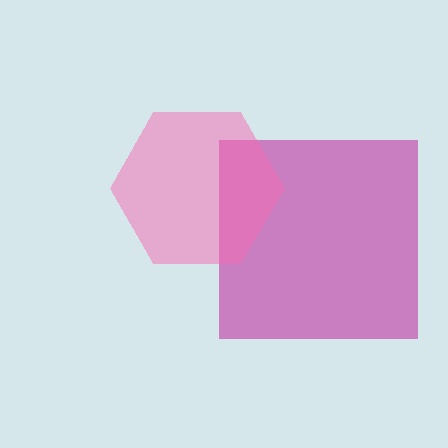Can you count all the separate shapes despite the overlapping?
Yes, there are 2 separate shapes.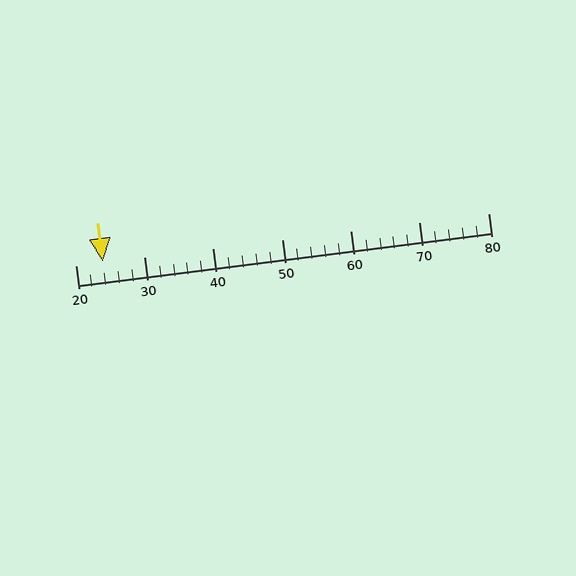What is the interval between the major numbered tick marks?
The major tick marks are spaced 10 units apart.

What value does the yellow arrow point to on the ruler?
The yellow arrow points to approximately 24.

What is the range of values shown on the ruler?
The ruler shows values from 20 to 80.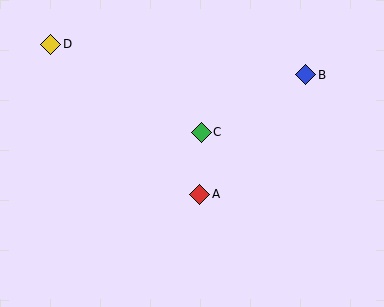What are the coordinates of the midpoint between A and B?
The midpoint between A and B is at (253, 134).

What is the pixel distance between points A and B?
The distance between A and B is 160 pixels.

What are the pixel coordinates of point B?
Point B is at (306, 75).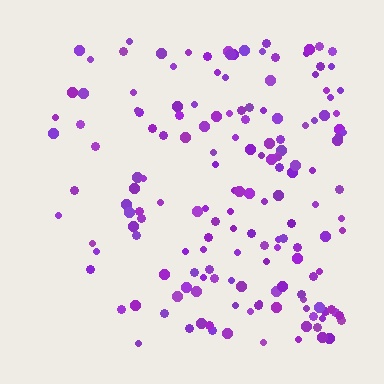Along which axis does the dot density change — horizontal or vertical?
Horizontal.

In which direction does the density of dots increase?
From left to right, with the right side densest.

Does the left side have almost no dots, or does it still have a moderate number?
Still a moderate number, just noticeably fewer than the right.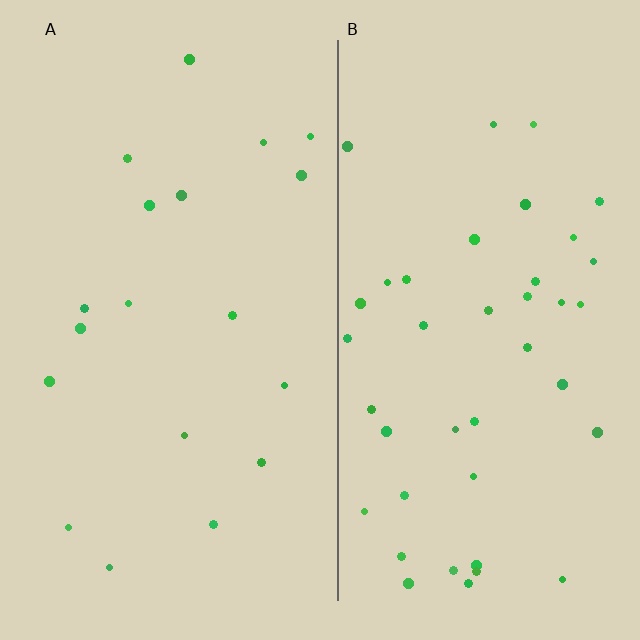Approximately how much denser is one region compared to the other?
Approximately 2.2× — region B over region A.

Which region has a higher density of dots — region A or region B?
B (the right).